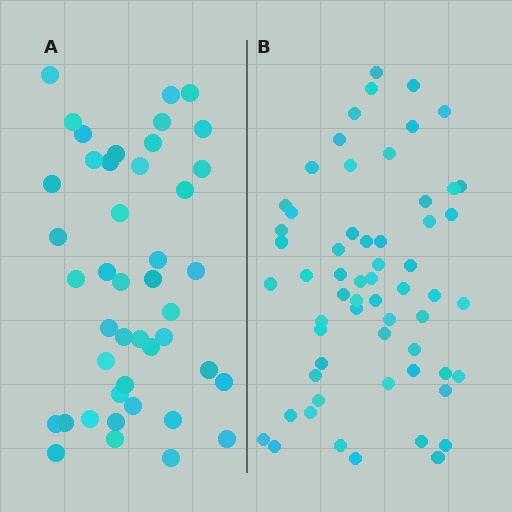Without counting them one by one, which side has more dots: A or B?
Region B (the right region) has more dots.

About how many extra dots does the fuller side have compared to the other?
Region B has approximately 15 more dots than region A.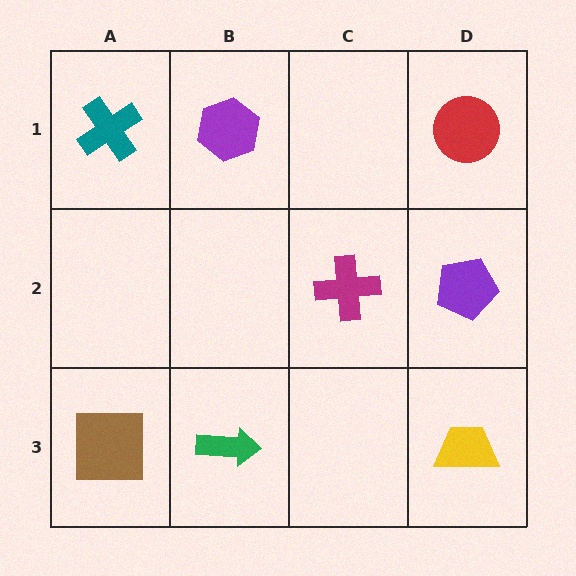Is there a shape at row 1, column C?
No, that cell is empty.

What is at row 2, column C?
A magenta cross.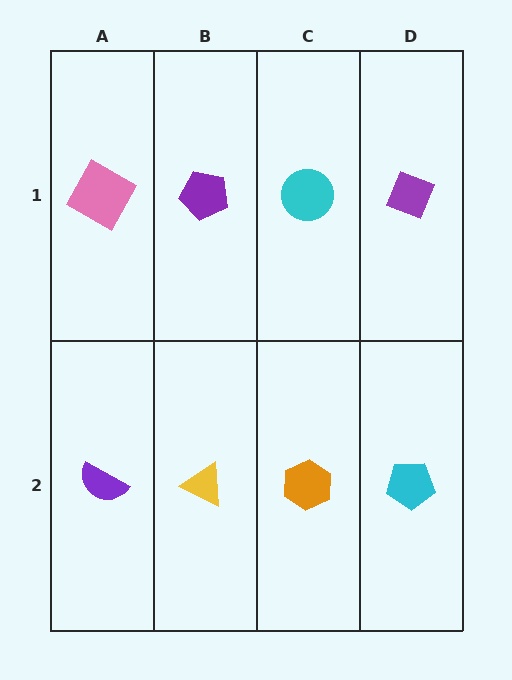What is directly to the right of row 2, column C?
A cyan pentagon.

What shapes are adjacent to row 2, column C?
A cyan circle (row 1, column C), a yellow triangle (row 2, column B), a cyan pentagon (row 2, column D).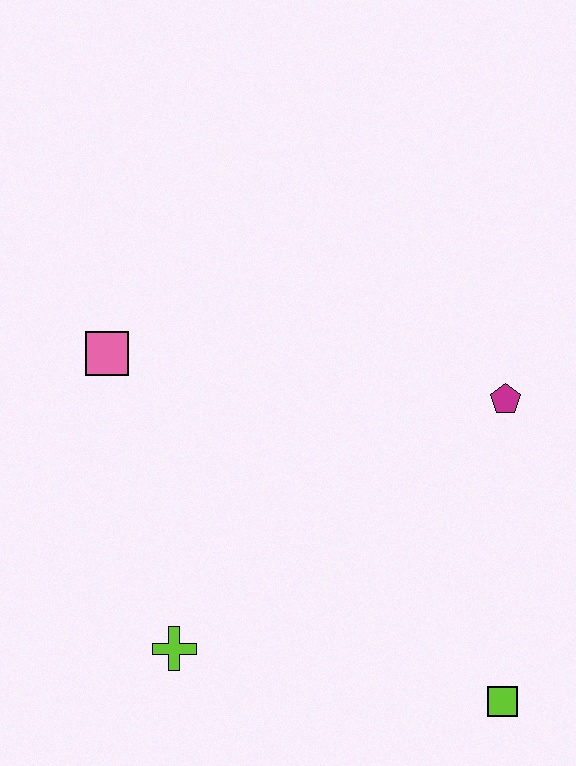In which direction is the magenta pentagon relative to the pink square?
The magenta pentagon is to the right of the pink square.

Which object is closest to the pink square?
The lime cross is closest to the pink square.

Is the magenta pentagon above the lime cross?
Yes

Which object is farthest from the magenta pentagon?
The lime cross is farthest from the magenta pentagon.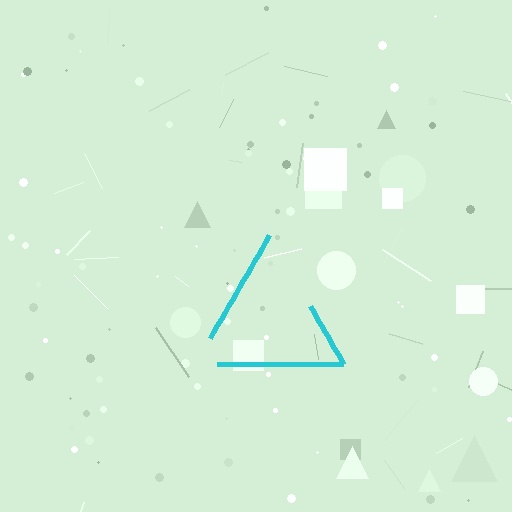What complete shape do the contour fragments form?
The contour fragments form a triangle.